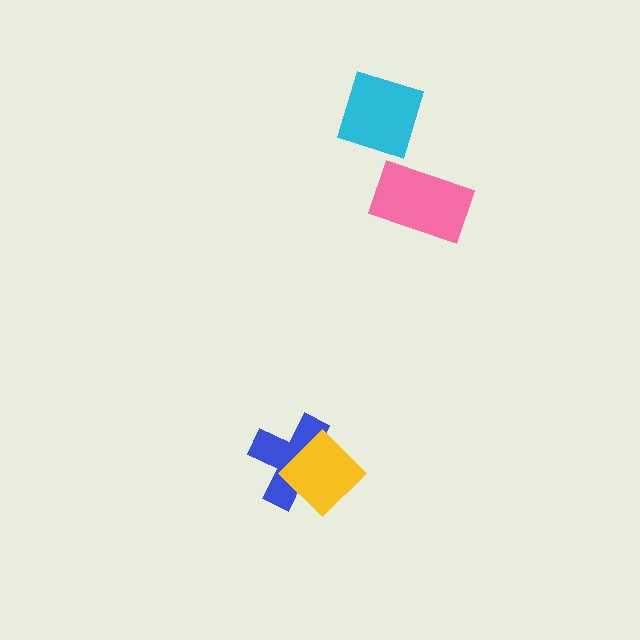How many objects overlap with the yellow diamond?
1 object overlaps with the yellow diamond.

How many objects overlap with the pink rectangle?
0 objects overlap with the pink rectangle.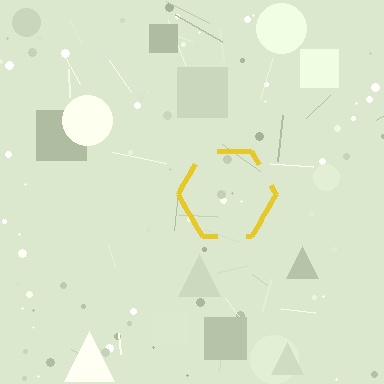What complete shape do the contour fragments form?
The contour fragments form a hexagon.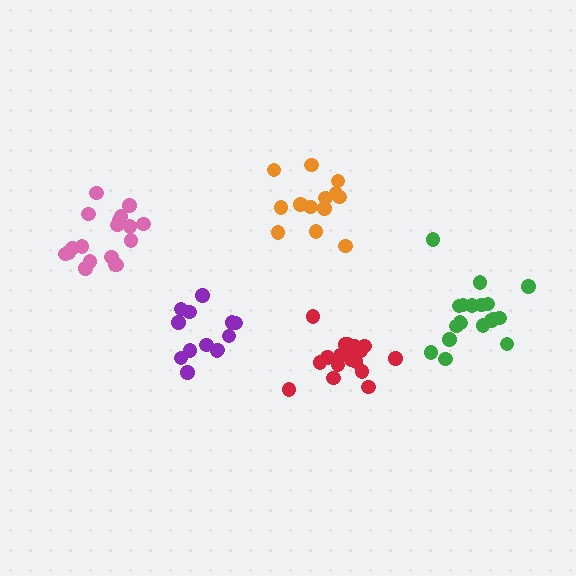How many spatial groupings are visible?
There are 5 spatial groupings.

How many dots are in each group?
Group 1: 13 dots, Group 2: 18 dots, Group 3: 19 dots, Group 4: 18 dots, Group 5: 13 dots (81 total).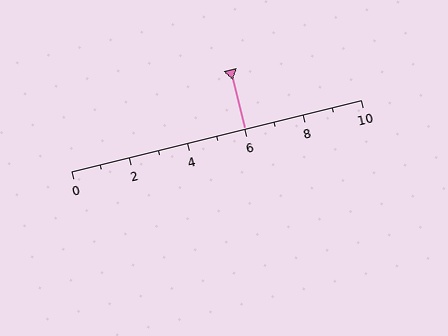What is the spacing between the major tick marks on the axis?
The major ticks are spaced 2 apart.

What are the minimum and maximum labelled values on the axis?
The axis runs from 0 to 10.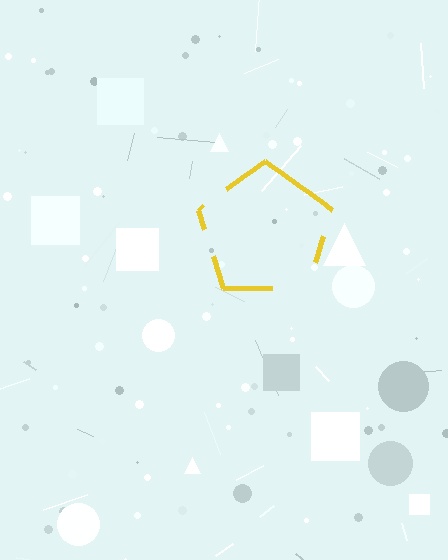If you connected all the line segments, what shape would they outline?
They would outline a pentagon.